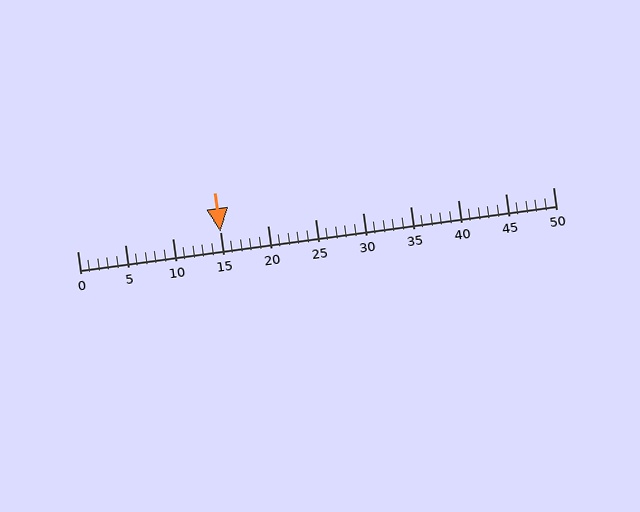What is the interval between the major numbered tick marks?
The major tick marks are spaced 5 units apart.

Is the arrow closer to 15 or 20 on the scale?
The arrow is closer to 15.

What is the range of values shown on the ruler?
The ruler shows values from 0 to 50.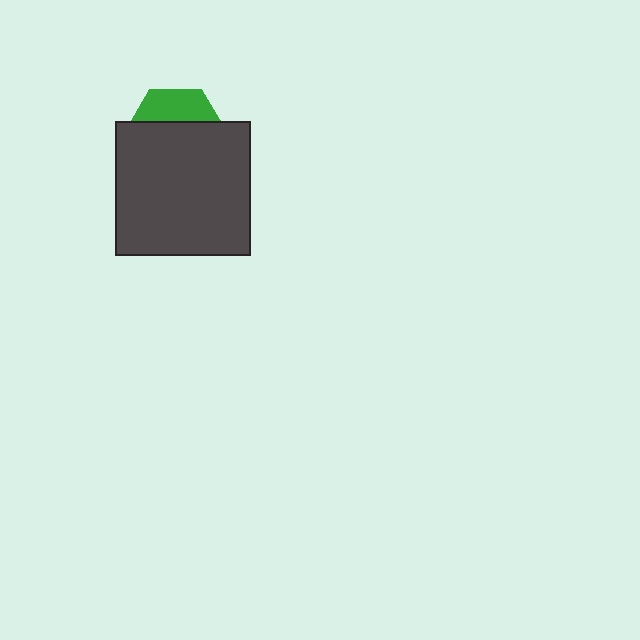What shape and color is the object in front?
The object in front is a dark gray square.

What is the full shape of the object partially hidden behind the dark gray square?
The partially hidden object is a green hexagon.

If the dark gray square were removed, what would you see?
You would see the complete green hexagon.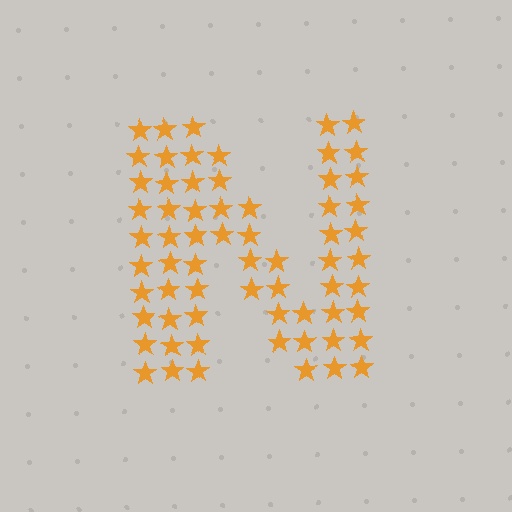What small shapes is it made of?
It is made of small stars.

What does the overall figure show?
The overall figure shows the letter N.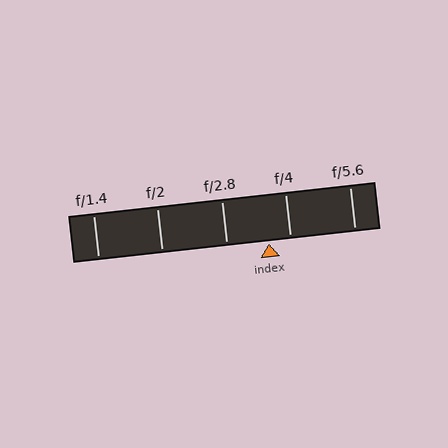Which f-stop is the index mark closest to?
The index mark is closest to f/4.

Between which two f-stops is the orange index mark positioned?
The index mark is between f/2.8 and f/4.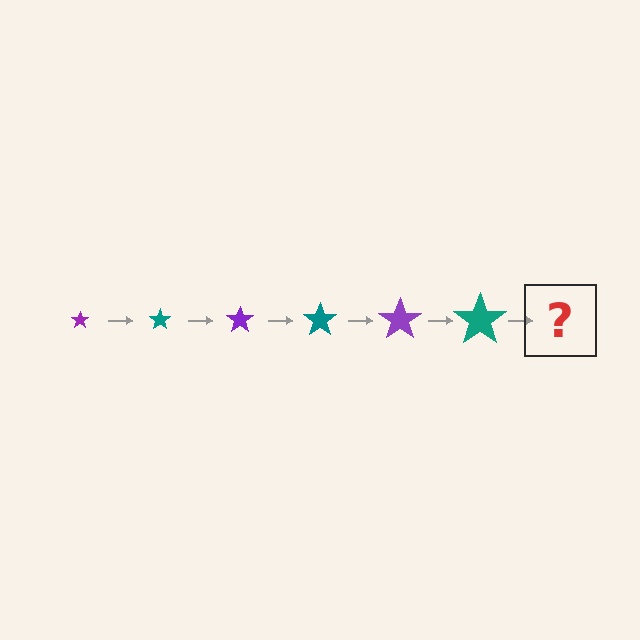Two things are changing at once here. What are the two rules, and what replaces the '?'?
The two rules are that the star grows larger each step and the color cycles through purple and teal. The '?' should be a purple star, larger than the previous one.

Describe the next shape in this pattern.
It should be a purple star, larger than the previous one.